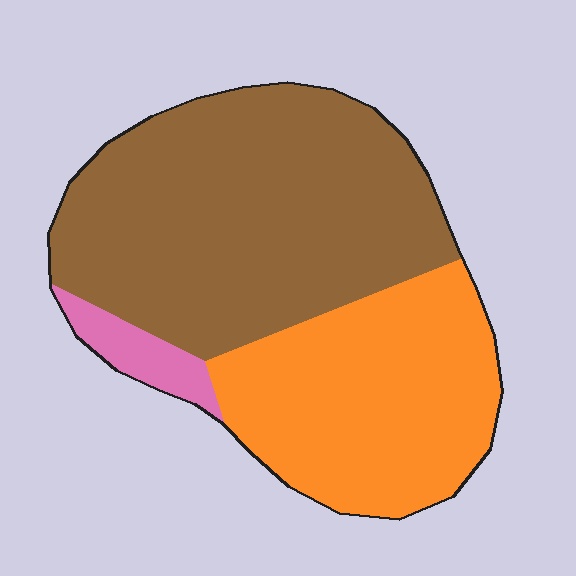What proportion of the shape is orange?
Orange covers about 35% of the shape.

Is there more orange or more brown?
Brown.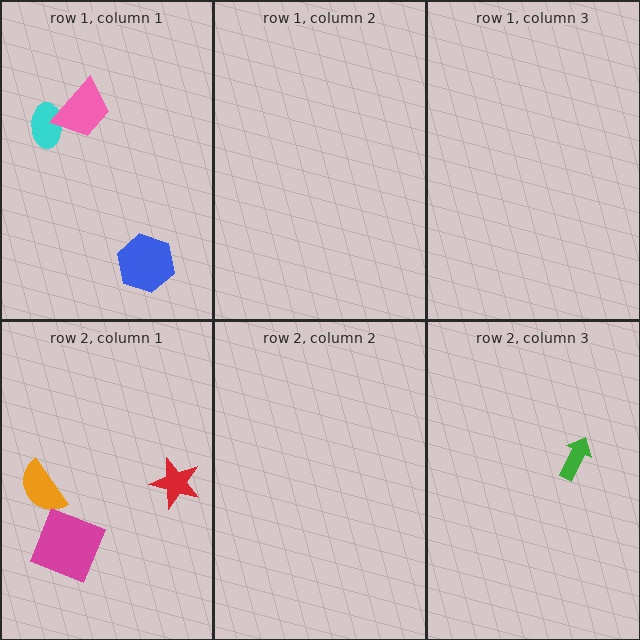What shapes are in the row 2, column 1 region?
The orange semicircle, the red star, the magenta square.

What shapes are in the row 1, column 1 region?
The blue hexagon, the cyan ellipse, the pink trapezoid.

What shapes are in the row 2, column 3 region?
The green arrow.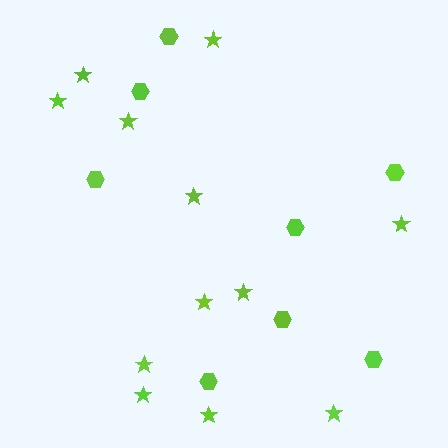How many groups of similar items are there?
There are 2 groups: one group of stars (12) and one group of hexagons (8).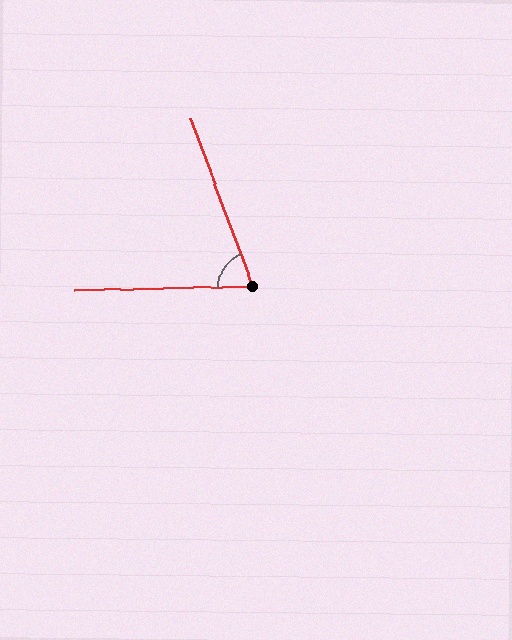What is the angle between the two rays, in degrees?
Approximately 71 degrees.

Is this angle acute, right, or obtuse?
It is acute.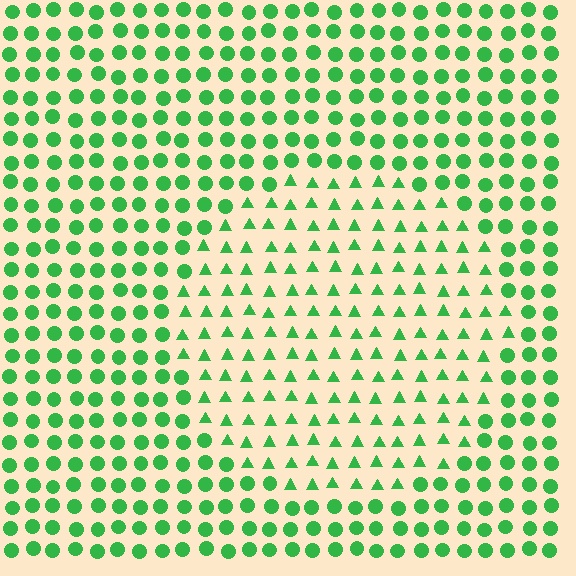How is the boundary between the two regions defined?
The boundary is defined by a change in element shape: triangles inside vs. circles outside. All elements share the same color and spacing.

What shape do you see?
I see a circle.